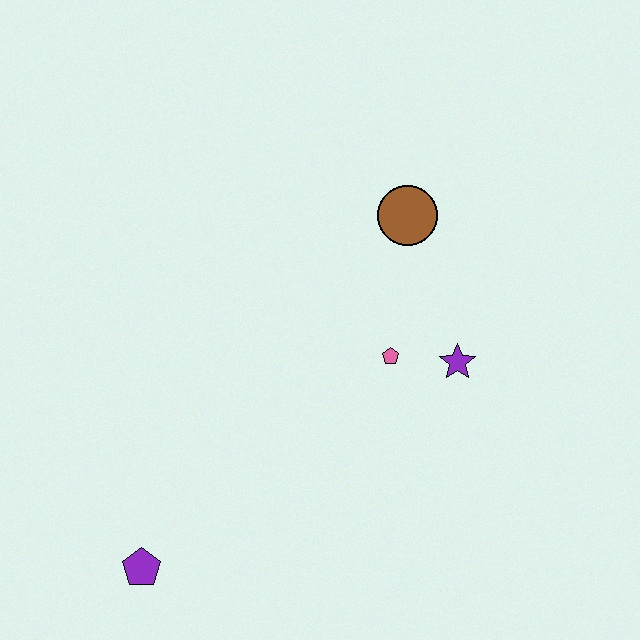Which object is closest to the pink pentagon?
The purple star is closest to the pink pentagon.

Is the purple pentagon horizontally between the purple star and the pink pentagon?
No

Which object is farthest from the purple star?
The purple pentagon is farthest from the purple star.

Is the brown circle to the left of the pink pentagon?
No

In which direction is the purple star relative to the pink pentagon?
The purple star is to the right of the pink pentagon.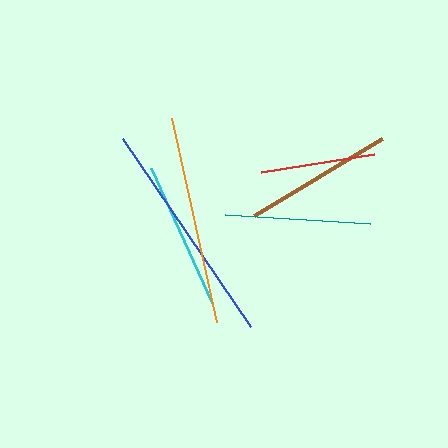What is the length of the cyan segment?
The cyan segment is approximately 148 pixels long.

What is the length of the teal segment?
The teal segment is approximately 145 pixels long.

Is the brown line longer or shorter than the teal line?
The brown line is longer than the teal line.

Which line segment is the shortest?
The red line is the shortest at approximately 115 pixels.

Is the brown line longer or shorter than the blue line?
The blue line is longer than the brown line.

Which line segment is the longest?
The blue line is the longest at approximately 227 pixels.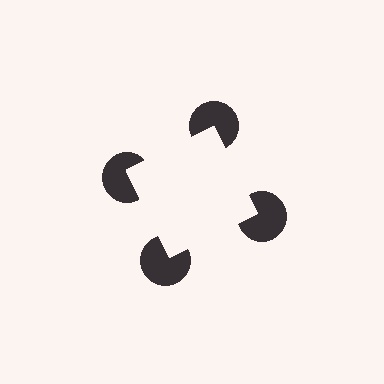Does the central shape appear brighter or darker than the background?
It typically appears slightly brighter than the background, even though no actual brightness change is drawn.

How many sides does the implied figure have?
4 sides.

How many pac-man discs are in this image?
There are 4 — one at each vertex of the illusory square.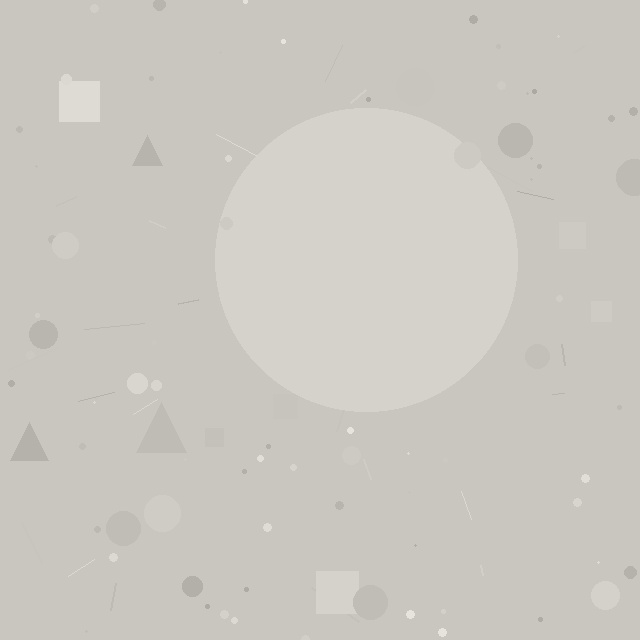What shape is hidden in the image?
A circle is hidden in the image.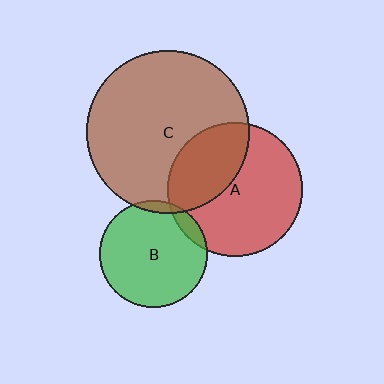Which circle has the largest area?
Circle C (brown).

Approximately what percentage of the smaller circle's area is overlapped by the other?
Approximately 10%.